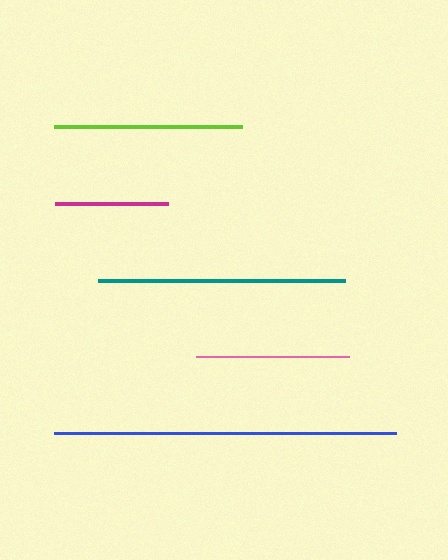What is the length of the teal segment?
The teal segment is approximately 247 pixels long.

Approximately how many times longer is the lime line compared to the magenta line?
The lime line is approximately 1.7 times the length of the magenta line.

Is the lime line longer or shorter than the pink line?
The lime line is longer than the pink line.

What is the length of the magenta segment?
The magenta segment is approximately 113 pixels long.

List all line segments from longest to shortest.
From longest to shortest: blue, teal, lime, pink, magenta.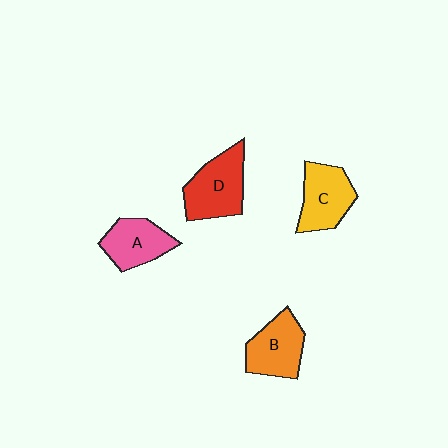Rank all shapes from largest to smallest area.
From largest to smallest: D (red), C (yellow), B (orange), A (pink).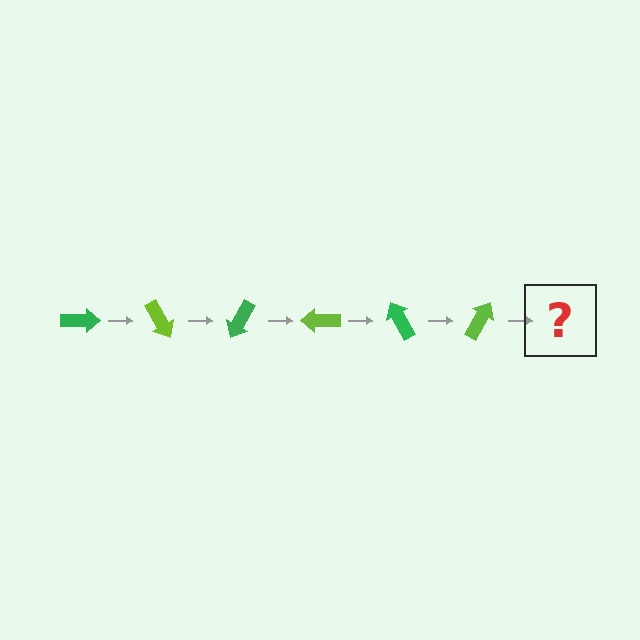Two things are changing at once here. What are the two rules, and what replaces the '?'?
The two rules are that it rotates 60 degrees each step and the color cycles through green and lime. The '?' should be a green arrow, rotated 360 degrees from the start.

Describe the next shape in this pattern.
It should be a green arrow, rotated 360 degrees from the start.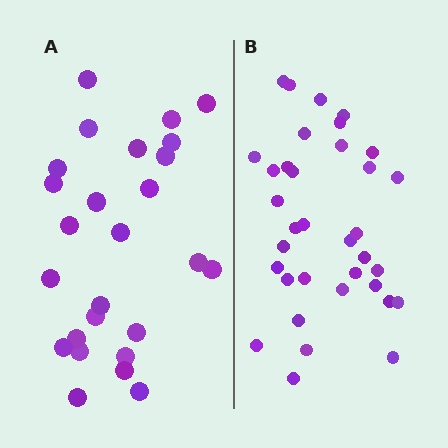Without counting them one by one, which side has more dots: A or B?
Region B (the right region) has more dots.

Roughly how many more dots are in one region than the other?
Region B has roughly 8 or so more dots than region A.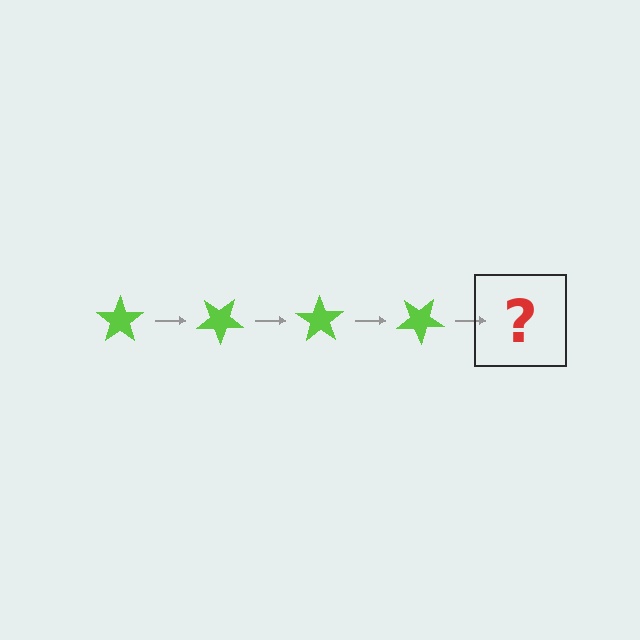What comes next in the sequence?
The next element should be a lime star rotated 140 degrees.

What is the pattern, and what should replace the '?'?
The pattern is that the star rotates 35 degrees each step. The '?' should be a lime star rotated 140 degrees.